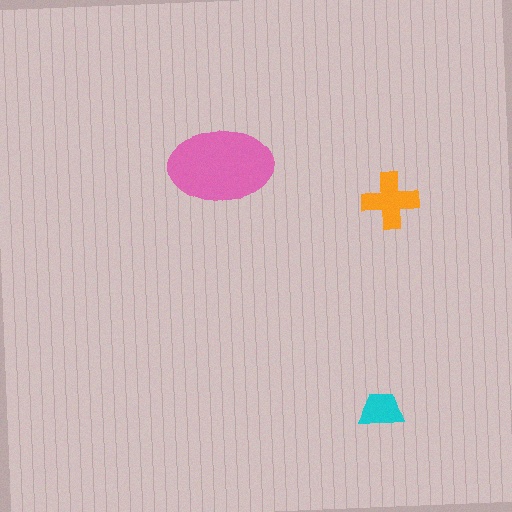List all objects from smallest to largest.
The cyan trapezoid, the orange cross, the pink ellipse.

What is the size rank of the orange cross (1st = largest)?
2nd.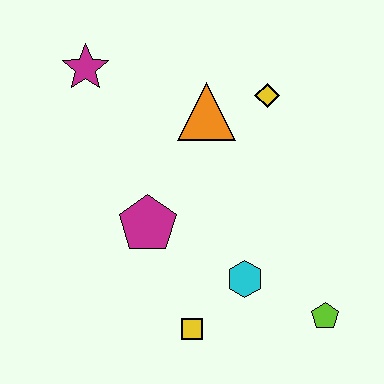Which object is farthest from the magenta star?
The lime pentagon is farthest from the magenta star.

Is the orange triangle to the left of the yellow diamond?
Yes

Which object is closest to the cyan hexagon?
The yellow square is closest to the cyan hexagon.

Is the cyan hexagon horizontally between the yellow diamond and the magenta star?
Yes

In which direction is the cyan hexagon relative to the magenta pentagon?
The cyan hexagon is to the right of the magenta pentagon.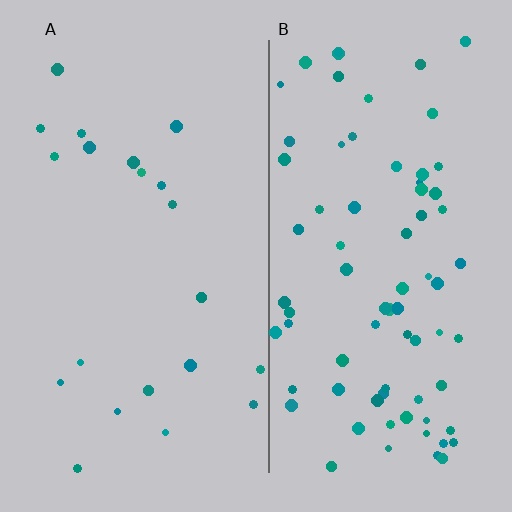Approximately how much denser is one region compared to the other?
Approximately 3.6× — region B over region A.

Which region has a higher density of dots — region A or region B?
B (the right).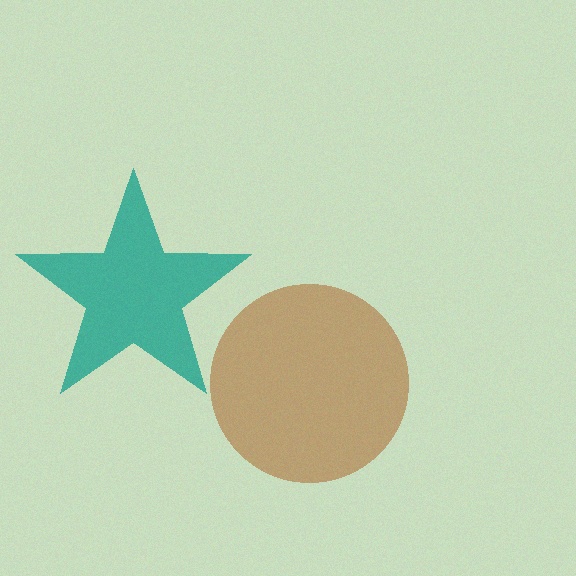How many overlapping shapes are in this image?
There are 2 overlapping shapes in the image.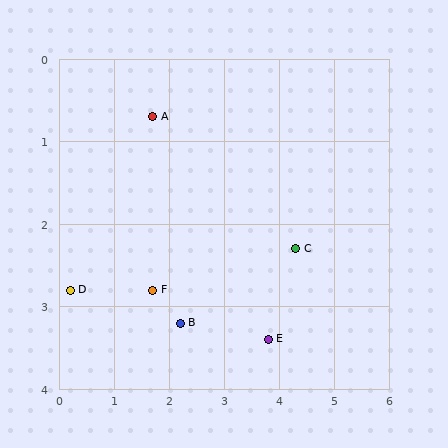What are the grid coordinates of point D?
Point D is at approximately (0.2, 2.8).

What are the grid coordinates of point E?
Point E is at approximately (3.8, 3.4).